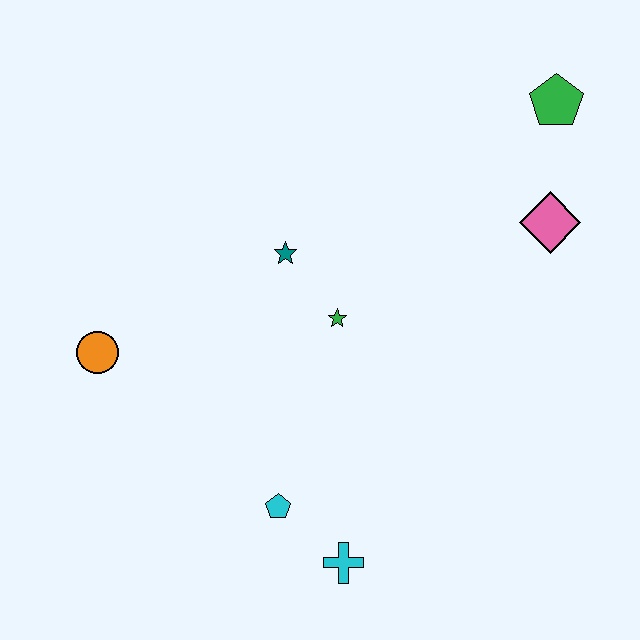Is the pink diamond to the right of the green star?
Yes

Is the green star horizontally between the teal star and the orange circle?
No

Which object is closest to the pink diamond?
The green pentagon is closest to the pink diamond.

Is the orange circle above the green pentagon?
No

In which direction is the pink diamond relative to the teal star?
The pink diamond is to the right of the teal star.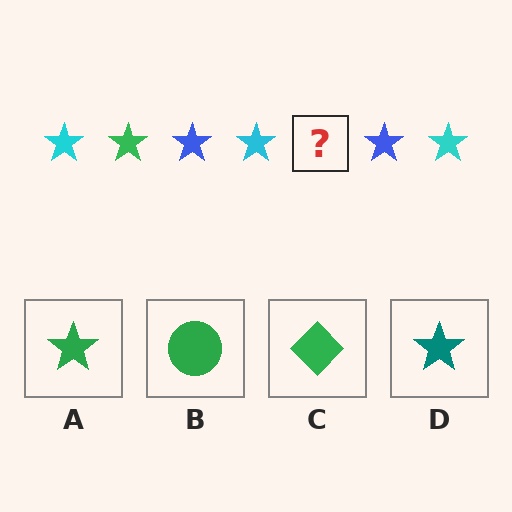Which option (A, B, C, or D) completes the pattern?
A.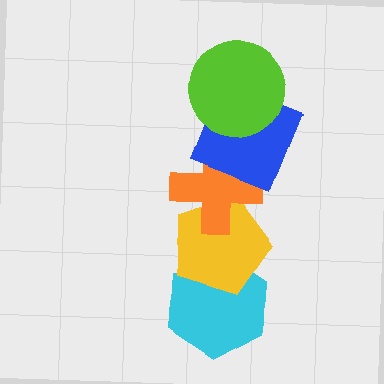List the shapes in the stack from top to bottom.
From top to bottom: the lime circle, the blue square, the orange cross, the yellow pentagon, the cyan hexagon.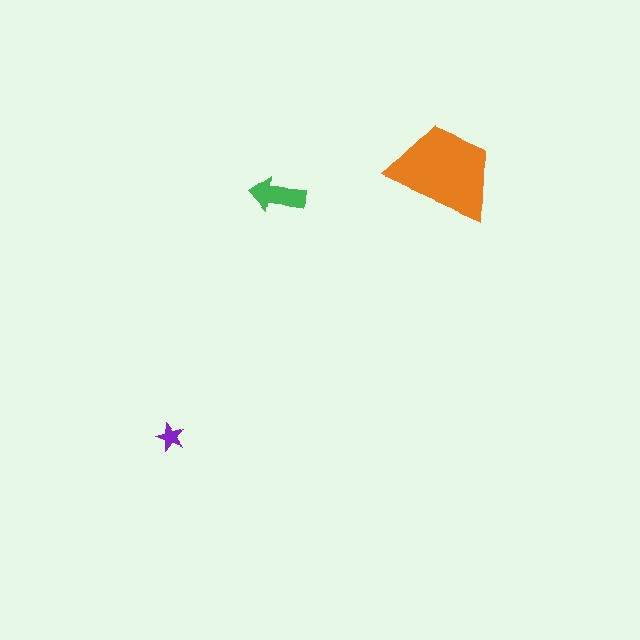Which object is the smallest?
The purple star.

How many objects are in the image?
There are 3 objects in the image.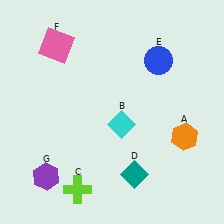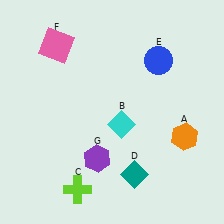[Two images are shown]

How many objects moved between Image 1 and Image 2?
1 object moved between the two images.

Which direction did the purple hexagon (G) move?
The purple hexagon (G) moved right.